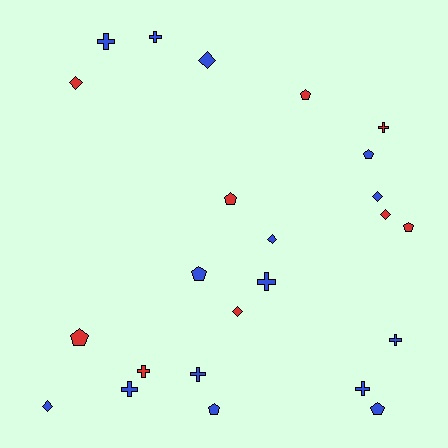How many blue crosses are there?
There are 7 blue crosses.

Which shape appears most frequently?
Cross, with 9 objects.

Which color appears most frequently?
Blue, with 15 objects.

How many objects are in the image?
There are 24 objects.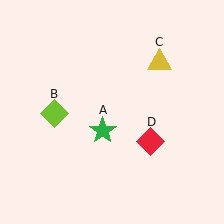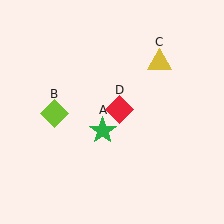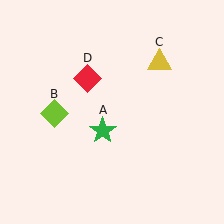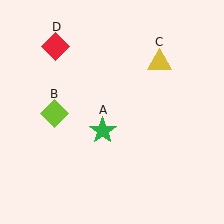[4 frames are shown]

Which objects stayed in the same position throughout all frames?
Green star (object A) and lime diamond (object B) and yellow triangle (object C) remained stationary.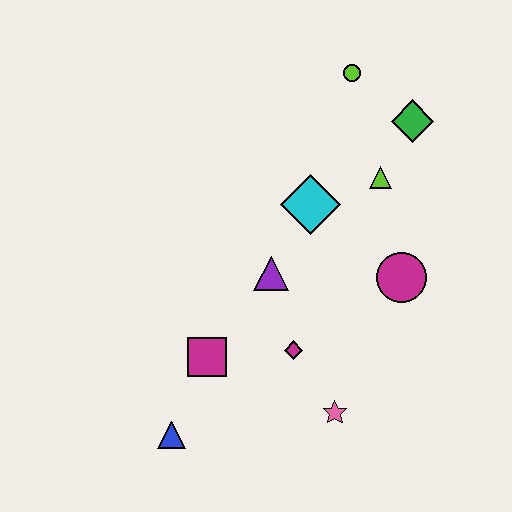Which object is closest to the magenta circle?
The lime triangle is closest to the magenta circle.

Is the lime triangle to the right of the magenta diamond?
Yes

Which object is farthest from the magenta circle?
The blue triangle is farthest from the magenta circle.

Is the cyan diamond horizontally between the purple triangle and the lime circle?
Yes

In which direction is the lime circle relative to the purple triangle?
The lime circle is above the purple triangle.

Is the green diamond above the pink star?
Yes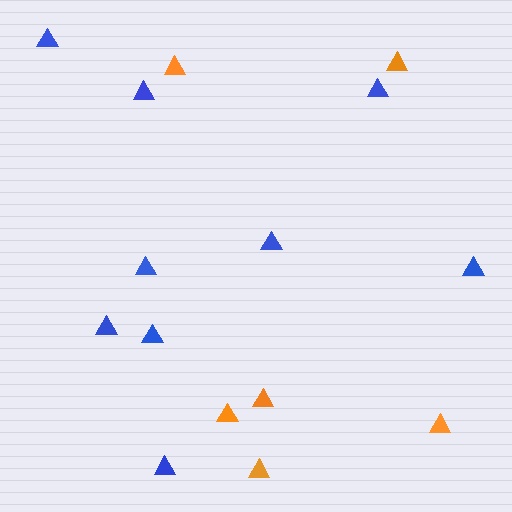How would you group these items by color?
There are 2 groups: one group of orange triangles (6) and one group of blue triangles (9).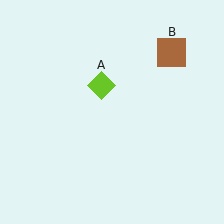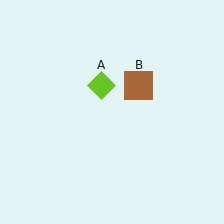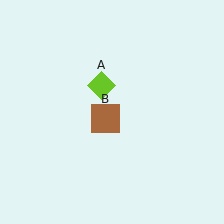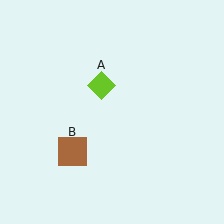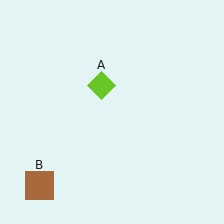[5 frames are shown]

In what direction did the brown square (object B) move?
The brown square (object B) moved down and to the left.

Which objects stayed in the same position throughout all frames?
Lime diamond (object A) remained stationary.